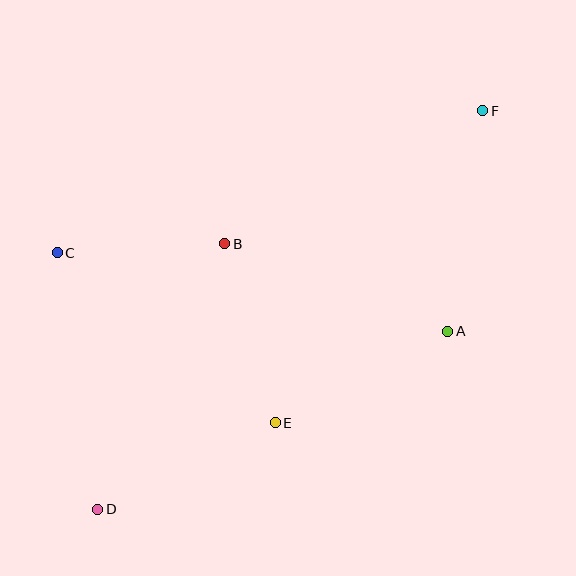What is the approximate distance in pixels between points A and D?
The distance between A and D is approximately 392 pixels.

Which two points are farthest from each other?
Points D and F are farthest from each other.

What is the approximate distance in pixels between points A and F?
The distance between A and F is approximately 223 pixels.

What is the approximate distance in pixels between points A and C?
The distance between A and C is approximately 398 pixels.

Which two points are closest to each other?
Points B and C are closest to each other.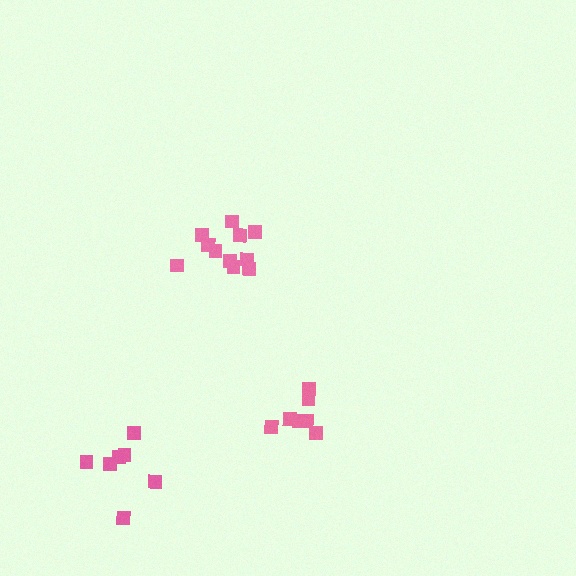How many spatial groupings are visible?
There are 3 spatial groupings.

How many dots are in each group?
Group 1: 11 dots, Group 2: 7 dots, Group 3: 7 dots (25 total).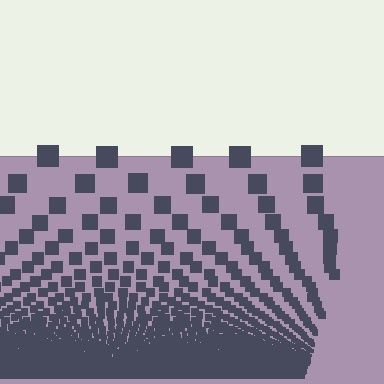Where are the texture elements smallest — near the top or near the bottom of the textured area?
Near the bottom.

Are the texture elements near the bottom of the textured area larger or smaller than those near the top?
Smaller. The gradient is inverted — elements near the bottom are smaller and denser.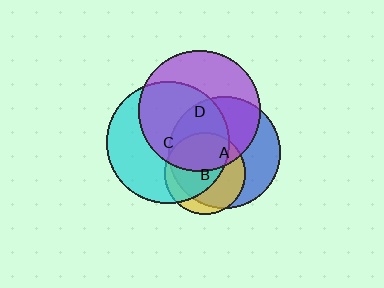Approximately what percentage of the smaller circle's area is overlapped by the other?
Approximately 60%.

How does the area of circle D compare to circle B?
Approximately 2.2 times.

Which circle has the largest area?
Circle C (cyan).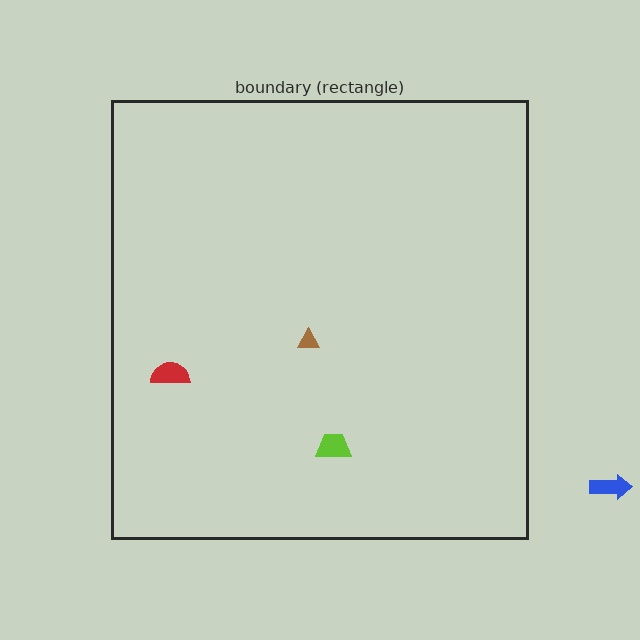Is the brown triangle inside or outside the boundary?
Inside.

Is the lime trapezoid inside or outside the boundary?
Inside.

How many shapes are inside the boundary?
3 inside, 1 outside.